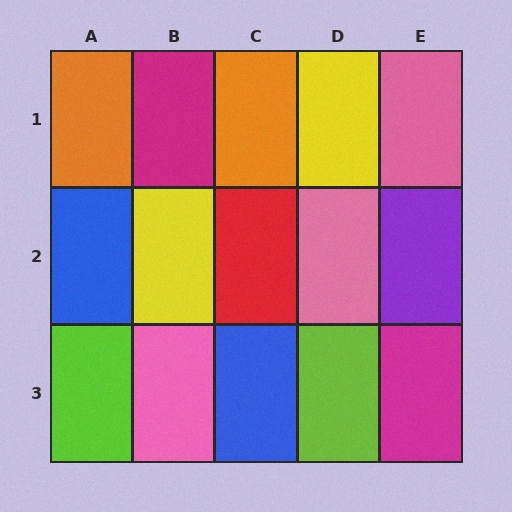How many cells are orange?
2 cells are orange.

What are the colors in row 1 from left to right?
Orange, magenta, orange, yellow, pink.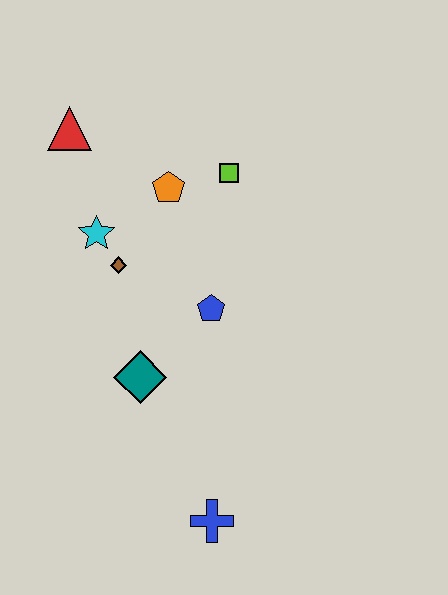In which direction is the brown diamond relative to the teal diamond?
The brown diamond is above the teal diamond.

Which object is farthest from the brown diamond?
The blue cross is farthest from the brown diamond.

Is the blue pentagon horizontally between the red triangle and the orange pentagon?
No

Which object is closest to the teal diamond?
The blue pentagon is closest to the teal diamond.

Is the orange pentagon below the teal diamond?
No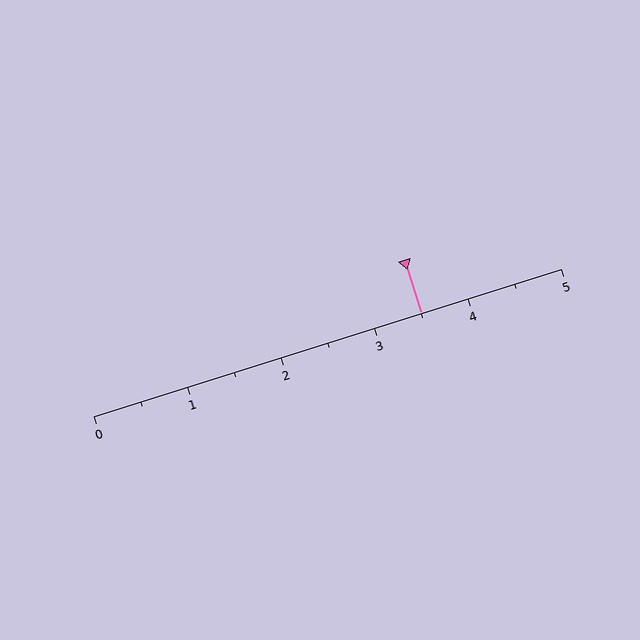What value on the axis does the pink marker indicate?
The marker indicates approximately 3.5.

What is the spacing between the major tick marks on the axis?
The major ticks are spaced 1 apart.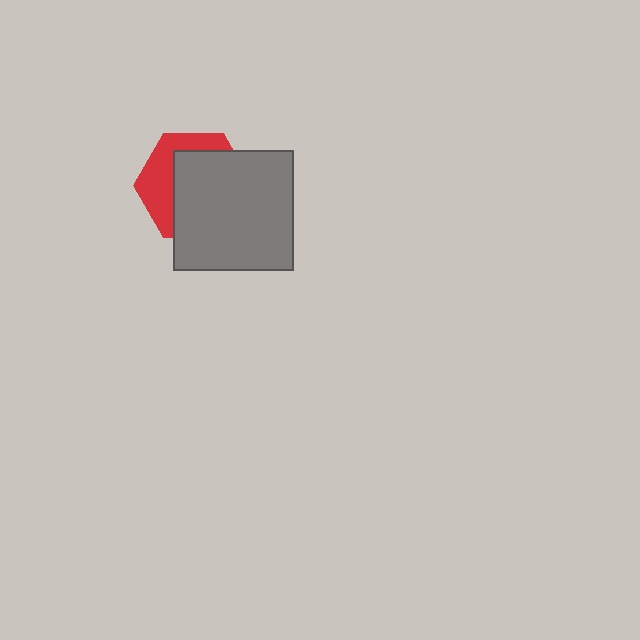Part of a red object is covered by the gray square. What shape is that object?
It is a hexagon.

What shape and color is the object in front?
The object in front is a gray square.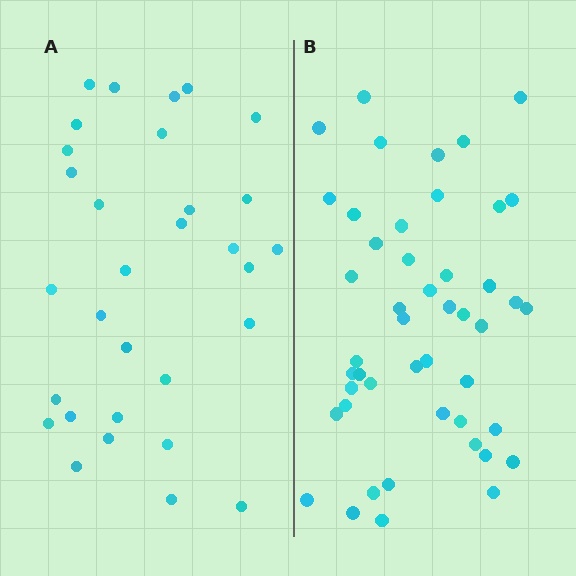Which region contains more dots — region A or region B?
Region B (the right region) has more dots.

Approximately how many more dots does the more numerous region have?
Region B has approximately 15 more dots than region A.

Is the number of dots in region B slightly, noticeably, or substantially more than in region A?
Region B has substantially more. The ratio is roughly 1.5 to 1.